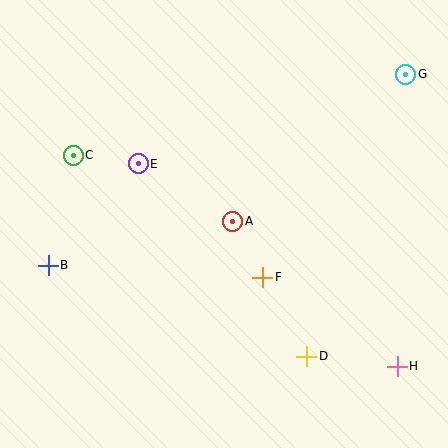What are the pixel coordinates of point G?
Point G is at (406, 74).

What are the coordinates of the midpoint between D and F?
The midpoint between D and F is at (285, 317).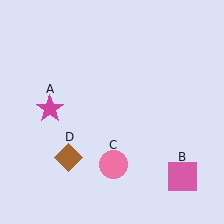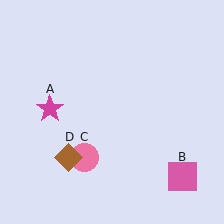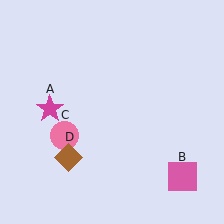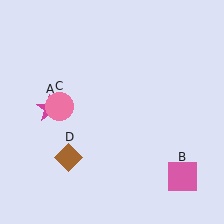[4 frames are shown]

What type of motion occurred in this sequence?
The pink circle (object C) rotated clockwise around the center of the scene.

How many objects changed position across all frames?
1 object changed position: pink circle (object C).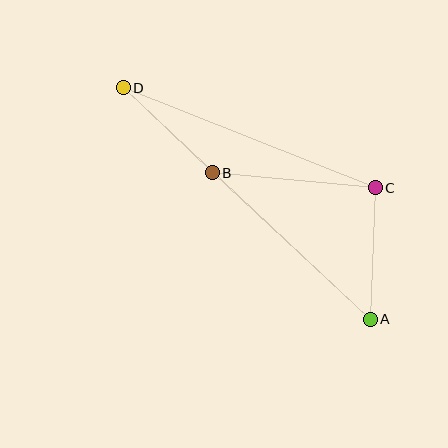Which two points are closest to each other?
Points B and D are closest to each other.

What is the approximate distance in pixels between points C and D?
The distance between C and D is approximately 271 pixels.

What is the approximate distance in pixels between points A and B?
The distance between A and B is approximately 215 pixels.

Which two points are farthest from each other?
Points A and D are farthest from each other.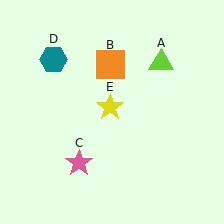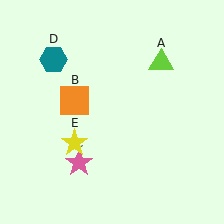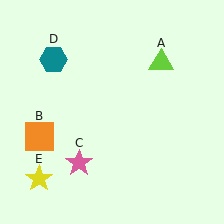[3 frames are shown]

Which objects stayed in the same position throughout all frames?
Lime triangle (object A) and pink star (object C) and teal hexagon (object D) remained stationary.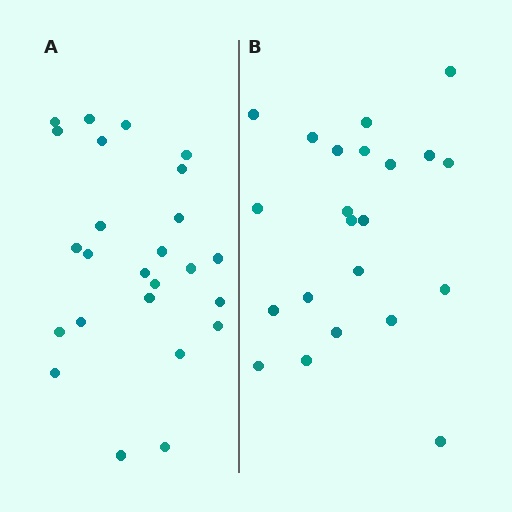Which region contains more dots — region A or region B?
Region A (the left region) has more dots.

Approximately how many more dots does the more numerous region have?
Region A has just a few more — roughly 2 or 3 more dots than region B.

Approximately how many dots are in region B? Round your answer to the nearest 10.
About 20 dots. (The exact count is 22, which rounds to 20.)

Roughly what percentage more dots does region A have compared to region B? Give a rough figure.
About 15% more.